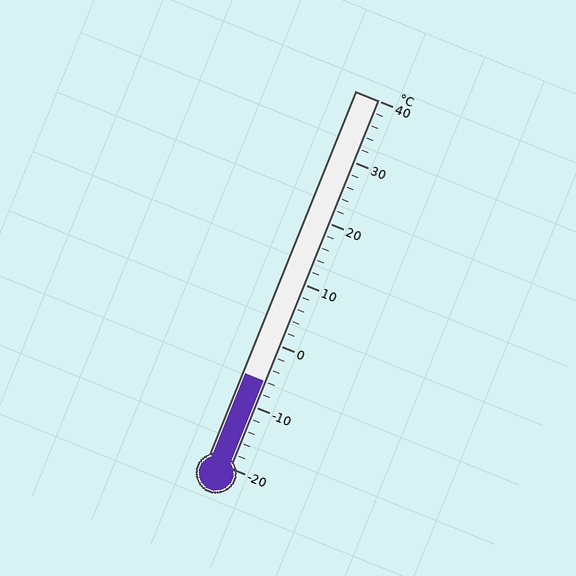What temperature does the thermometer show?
The thermometer shows approximately -6°C.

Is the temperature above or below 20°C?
The temperature is below 20°C.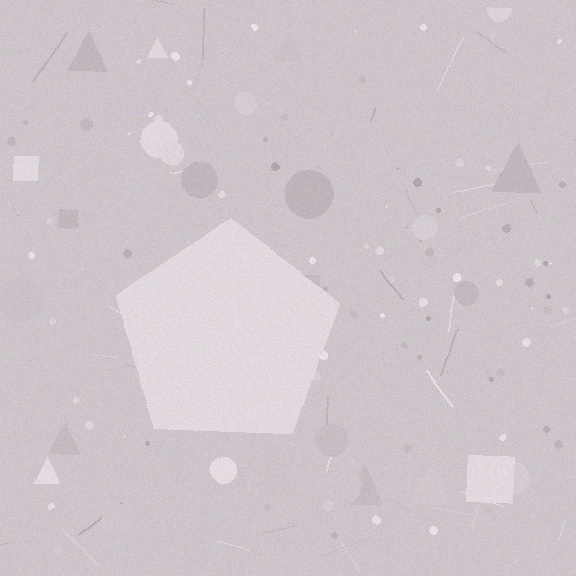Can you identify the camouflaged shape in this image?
The camouflaged shape is a pentagon.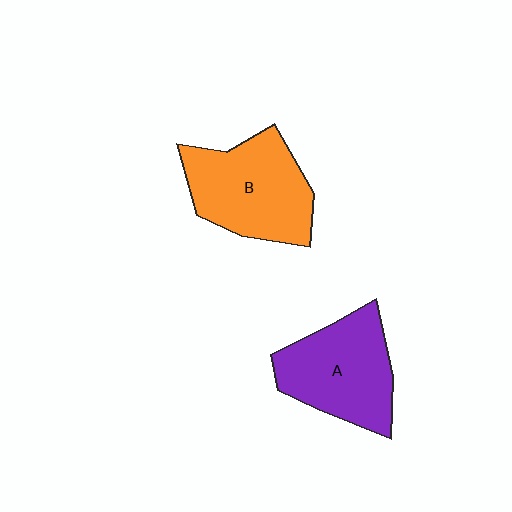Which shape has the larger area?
Shape B (orange).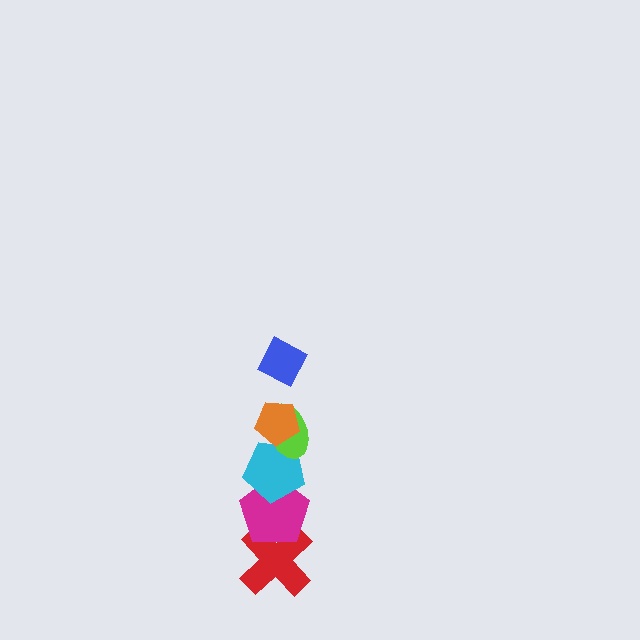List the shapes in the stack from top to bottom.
From top to bottom: the blue diamond, the orange pentagon, the lime ellipse, the cyan pentagon, the magenta pentagon, the red cross.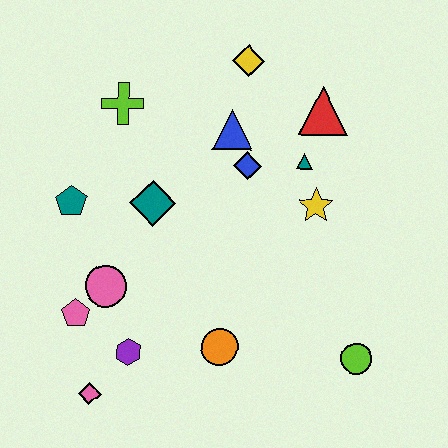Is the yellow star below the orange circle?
No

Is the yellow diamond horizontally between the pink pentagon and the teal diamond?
No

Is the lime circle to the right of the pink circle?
Yes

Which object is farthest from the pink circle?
The red triangle is farthest from the pink circle.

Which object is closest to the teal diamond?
The teal pentagon is closest to the teal diamond.